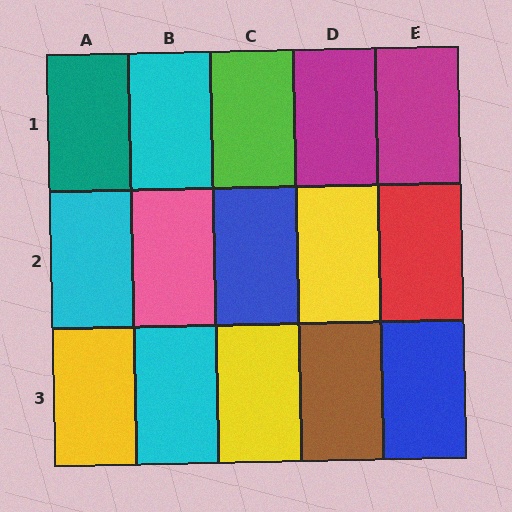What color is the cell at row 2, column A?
Cyan.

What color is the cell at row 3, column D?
Brown.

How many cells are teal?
1 cell is teal.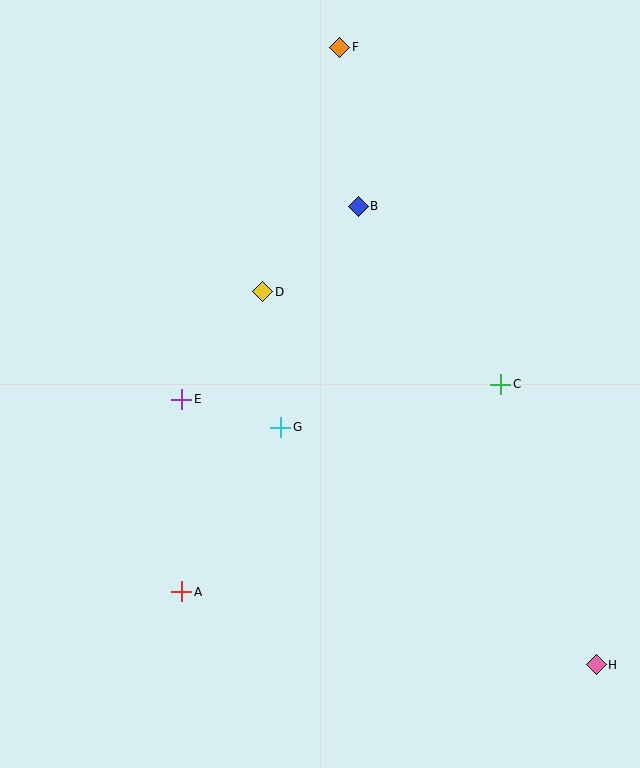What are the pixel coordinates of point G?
Point G is at (281, 427).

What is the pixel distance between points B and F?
The distance between B and F is 160 pixels.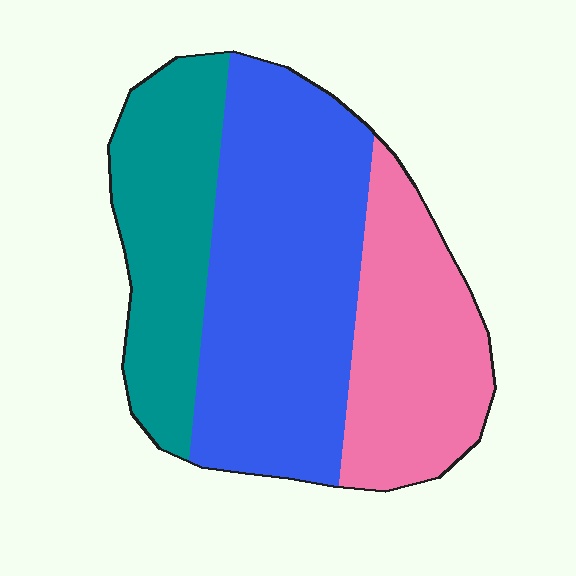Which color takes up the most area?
Blue, at roughly 45%.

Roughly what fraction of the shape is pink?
Pink takes up about one quarter (1/4) of the shape.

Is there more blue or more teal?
Blue.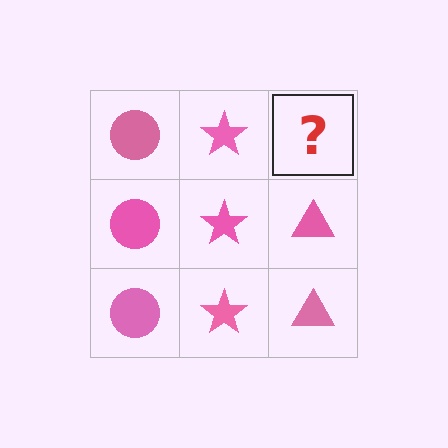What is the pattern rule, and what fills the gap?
The rule is that each column has a consistent shape. The gap should be filled with a pink triangle.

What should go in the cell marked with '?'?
The missing cell should contain a pink triangle.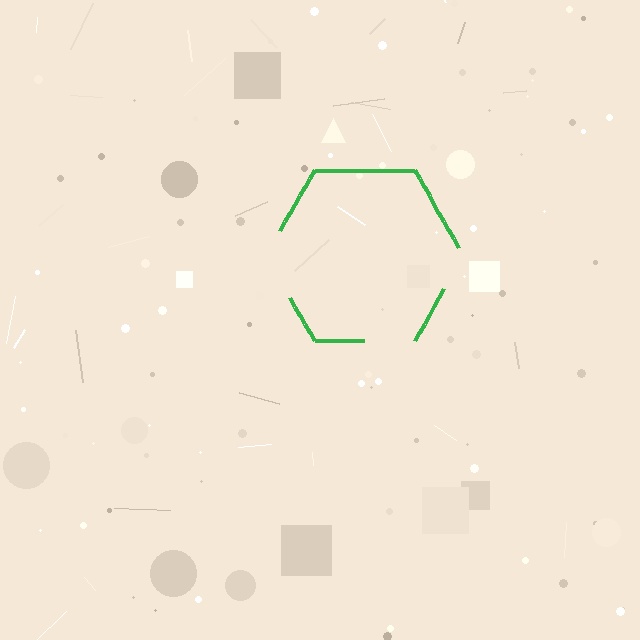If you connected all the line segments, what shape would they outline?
They would outline a hexagon.